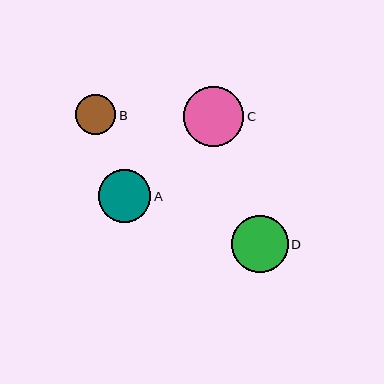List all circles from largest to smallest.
From largest to smallest: C, D, A, B.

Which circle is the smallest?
Circle B is the smallest with a size of approximately 40 pixels.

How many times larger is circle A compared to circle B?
Circle A is approximately 1.3 times the size of circle B.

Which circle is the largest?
Circle C is the largest with a size of approximately 60 pixels.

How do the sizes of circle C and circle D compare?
Circle C and circle D are approximately the same size.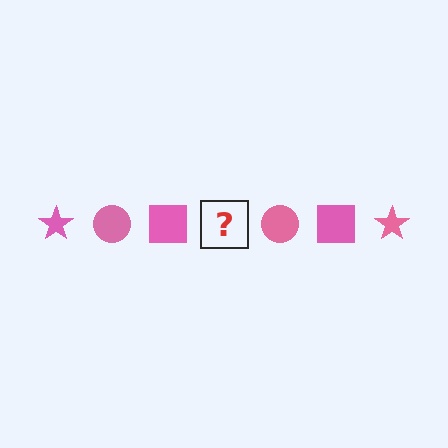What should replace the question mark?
The question mark should be replaced with a pink star.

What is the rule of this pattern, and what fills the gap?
The rule is that the pattern cycles through star, circle, square shapes in pink. The gap should be filled with a pink star.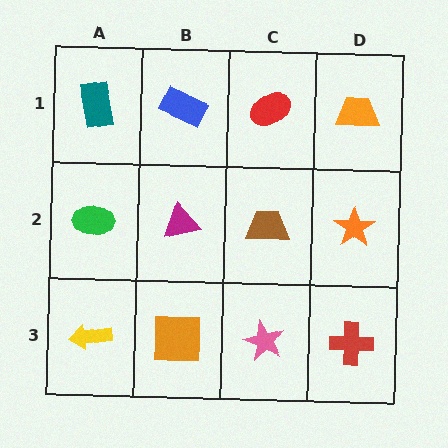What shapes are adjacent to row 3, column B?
A magenta triangle (row 2, column B), a yellow arrow (row 3, column A), a pink star (row 3, column C).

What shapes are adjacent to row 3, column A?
A green ellipse (row 2, column A), an orange square (row 3, column B).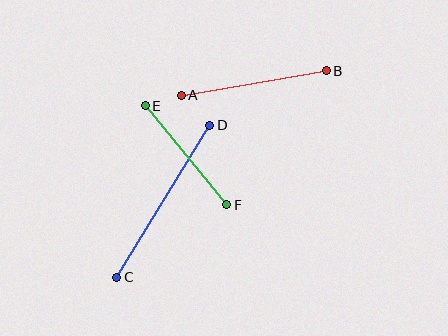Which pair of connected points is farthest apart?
Points C and D are farthest apart.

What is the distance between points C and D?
The distance is approximately 179 pixels.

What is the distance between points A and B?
The distance is approximately 147 pixels.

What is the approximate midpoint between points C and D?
The midpoint is at approximately (163, 201) pixels.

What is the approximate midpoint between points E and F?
The midpoint is at approximately (186, 155) pixels.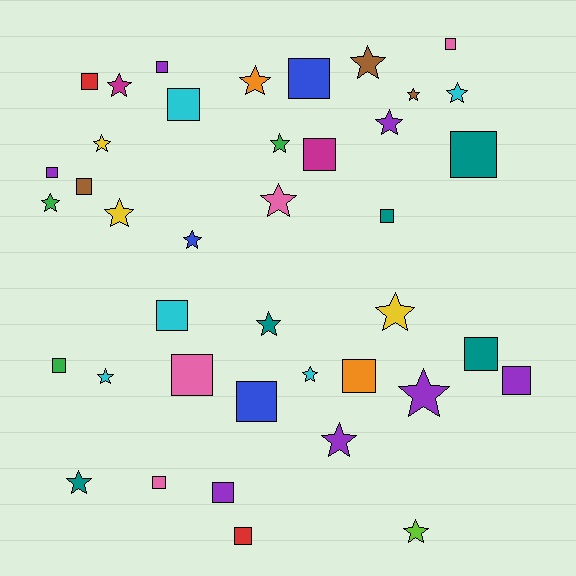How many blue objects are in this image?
There are 3 blue objects.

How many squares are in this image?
There are 20 squares.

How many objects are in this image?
There are 40 objects.